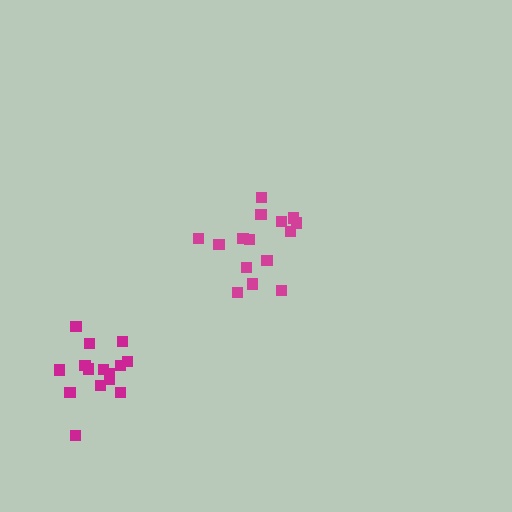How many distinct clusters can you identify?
There are 2 distinct clusters.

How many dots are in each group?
Group 1: 15 dots, Group 2: 15 dots (30 total).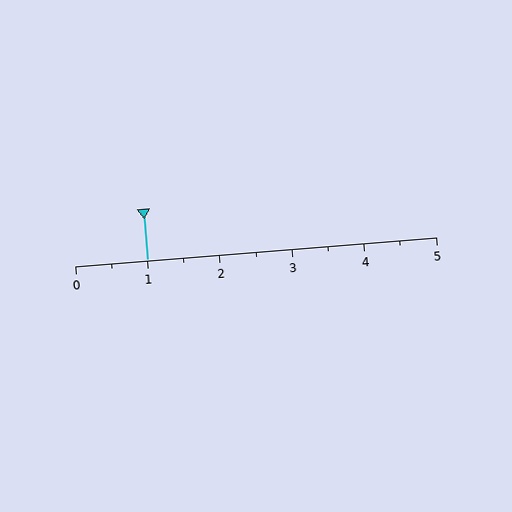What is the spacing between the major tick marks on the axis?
The major ticks are spaced 1 apart.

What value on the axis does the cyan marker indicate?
The marker indicates approximately 1.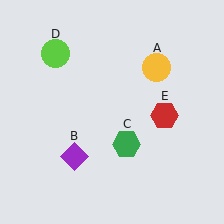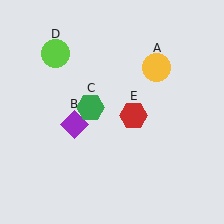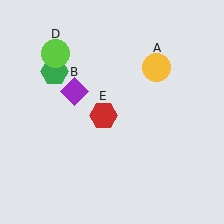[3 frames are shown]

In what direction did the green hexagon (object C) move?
The green hexagon (object C) moved up and to the left.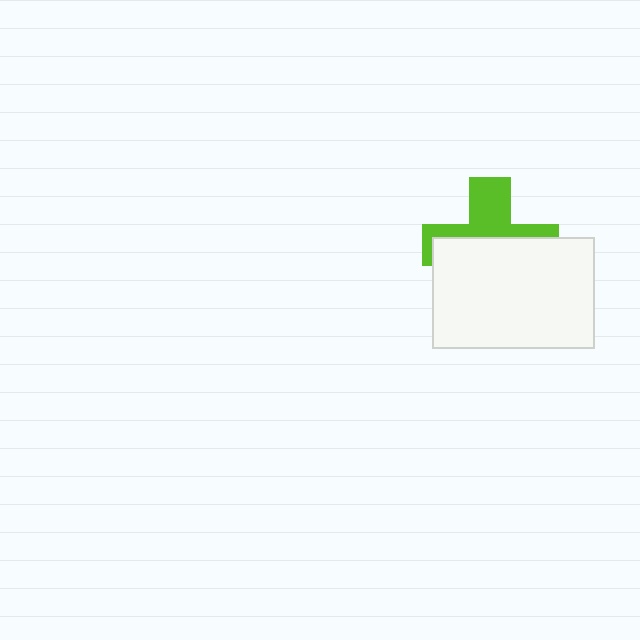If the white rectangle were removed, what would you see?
You would see the complete lime cross.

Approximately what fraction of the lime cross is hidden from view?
Roughly 57% of the lime cross is hidden behind the white rectangle.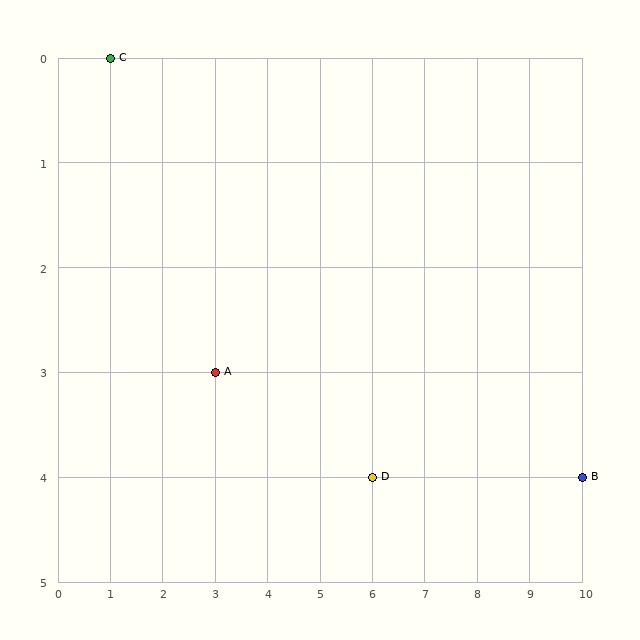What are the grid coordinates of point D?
Point D is at grid coordinates (6, 4).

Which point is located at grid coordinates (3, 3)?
Point A is at (3, 3).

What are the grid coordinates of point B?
Point B is at grid coordinates (10, 4).